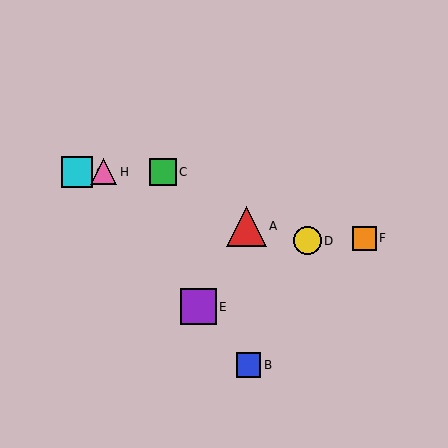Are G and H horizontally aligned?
Yes, both are at y≈172.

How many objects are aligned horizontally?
3 objects (C, G, H) are aligned horizontally.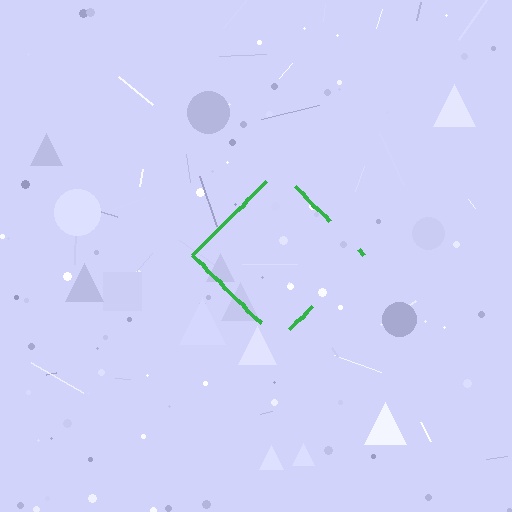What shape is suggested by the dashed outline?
The dashed outline suggests a diamond.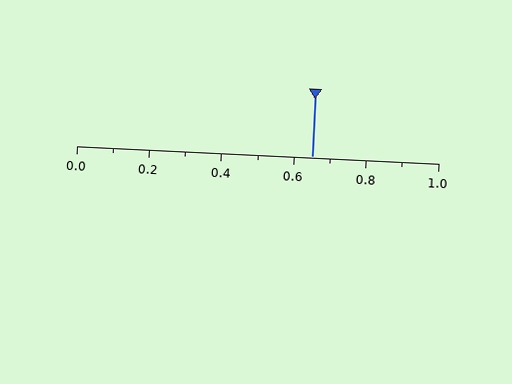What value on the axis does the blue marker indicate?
The marker indicates approximately 0.65.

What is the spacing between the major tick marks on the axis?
The major ticks are spaced 0.2 apart.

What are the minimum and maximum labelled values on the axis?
The axis runs from 0.0 to 1.0.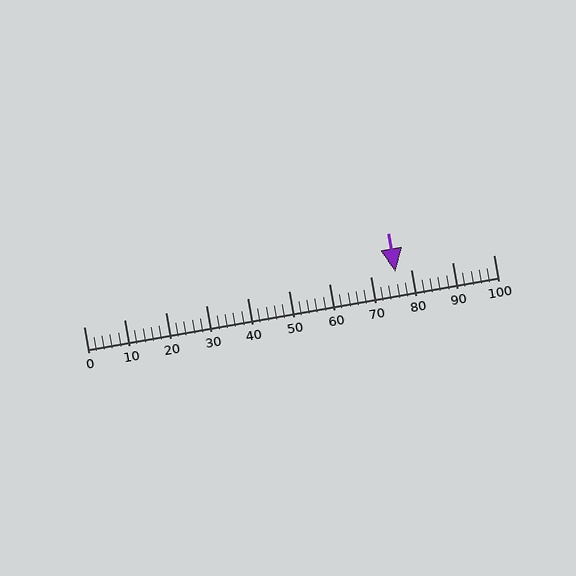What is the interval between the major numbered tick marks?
The major tick marks are spaced 10 units apart.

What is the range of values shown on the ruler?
The ruler shows values from 0 to 100.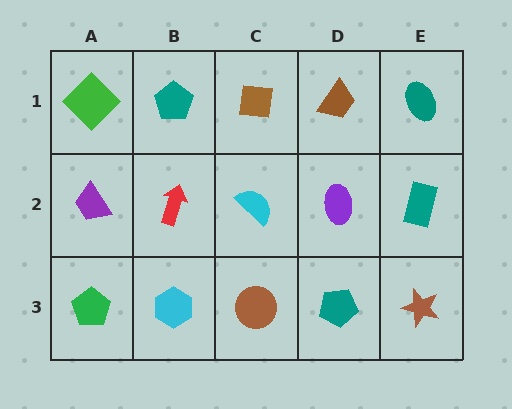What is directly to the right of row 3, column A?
A cyan hexagon.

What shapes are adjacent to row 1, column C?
A cyan semicircle (row 2, column C), a teal pentagon (row 1, column B), a brown trapezoid (row 1, column D).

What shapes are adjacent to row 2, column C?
A brown square (row 1, column C), a brown circle (row 3, column C), a red arrow (row 2, column B), a purple ellipse (row 2, column D).